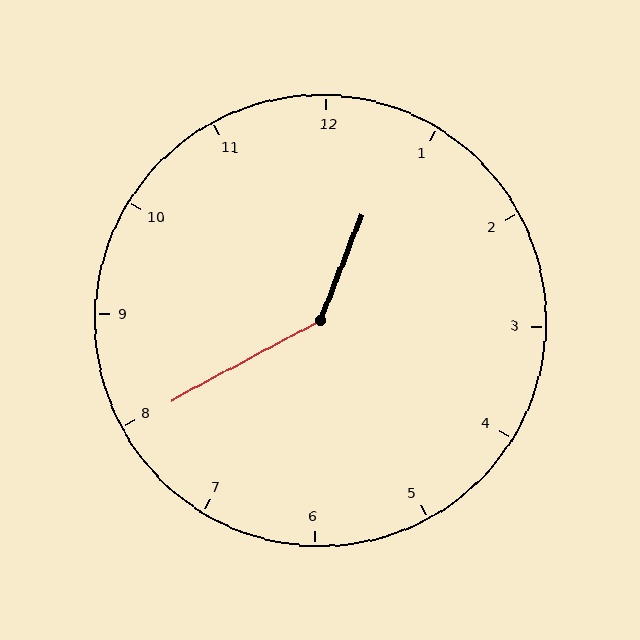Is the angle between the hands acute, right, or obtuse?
It is obtuse.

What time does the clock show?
12:40.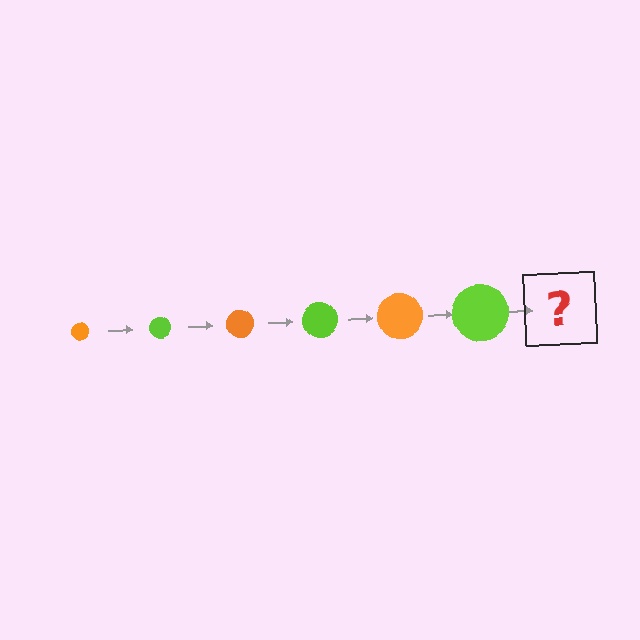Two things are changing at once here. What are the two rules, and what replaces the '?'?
The two rules are that the circle grows larger each step and the color cycles through orange and lime. The '?' should be an orange circle, larger than the previous one.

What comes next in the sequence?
The next element should be an orange circle, larger than the previous one.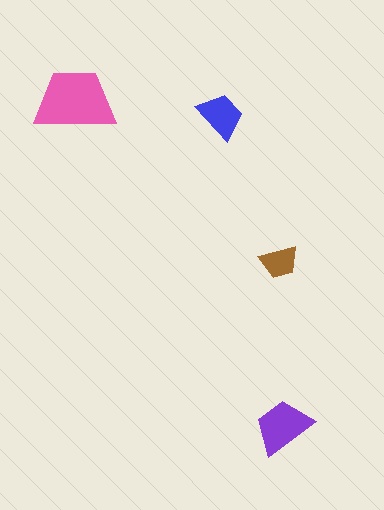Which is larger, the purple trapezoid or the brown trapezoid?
The purple one.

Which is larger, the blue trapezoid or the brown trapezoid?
The blue one.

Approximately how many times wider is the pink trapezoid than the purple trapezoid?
About 1.5 times wider.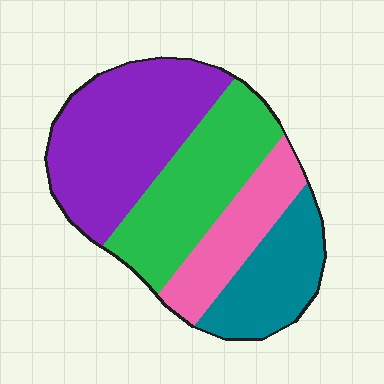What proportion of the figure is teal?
Teal takes up between a sixth and a third of the figure.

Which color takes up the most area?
Purple, at roughly 35%.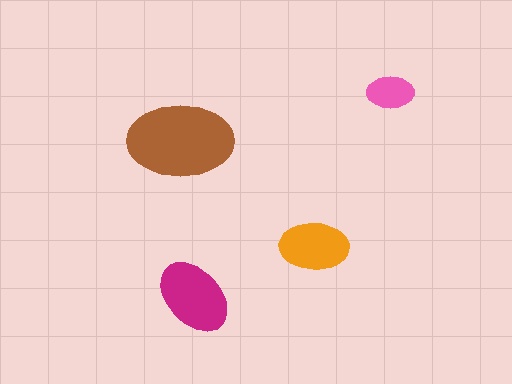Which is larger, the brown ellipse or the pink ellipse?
The brown one.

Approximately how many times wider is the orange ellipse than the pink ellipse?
About 1.5 times wider.